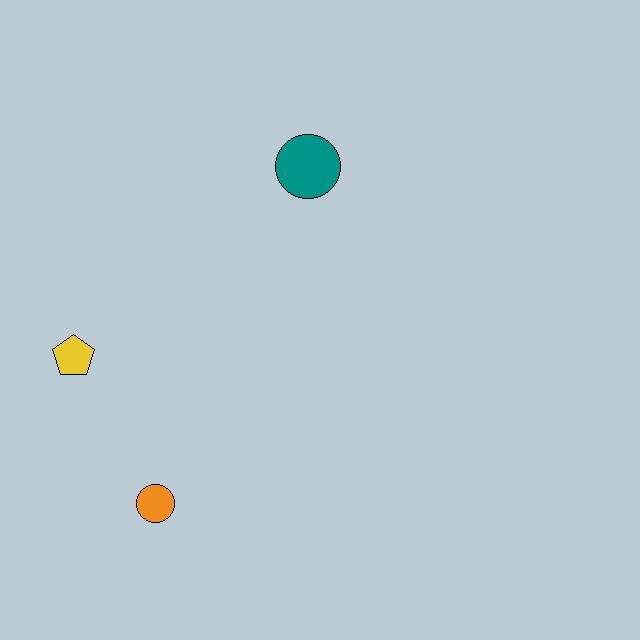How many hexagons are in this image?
There are no hexagons.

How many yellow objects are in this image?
There is 1 yellow object.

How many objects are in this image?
There are 3 objects.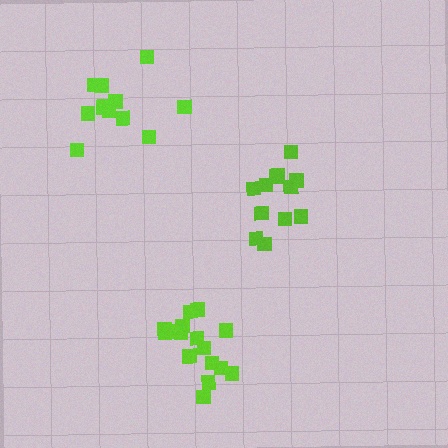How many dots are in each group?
Group 1: 12 dots, Group 2: 12 dots, Group 3: 16 dots (40 total).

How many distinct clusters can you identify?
There are 3 distinct clusters.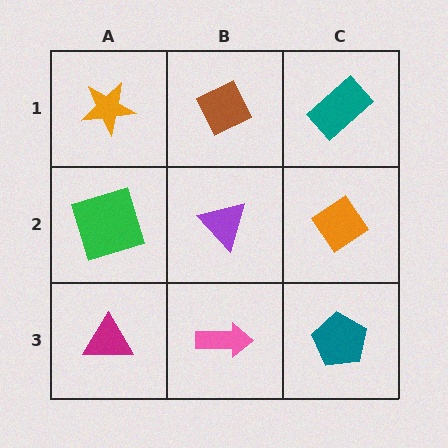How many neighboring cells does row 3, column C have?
2.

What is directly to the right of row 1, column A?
A brown diamond.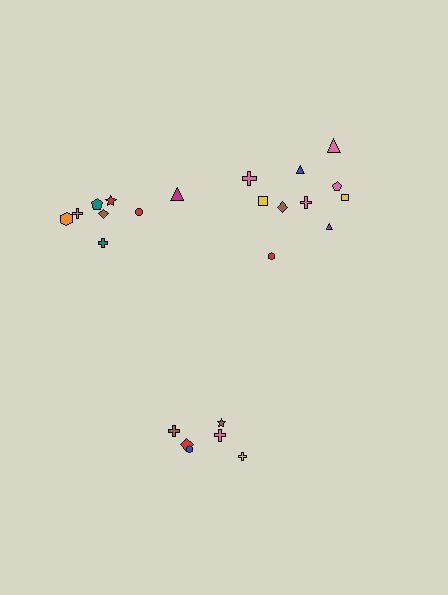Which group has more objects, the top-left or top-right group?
The top-right group.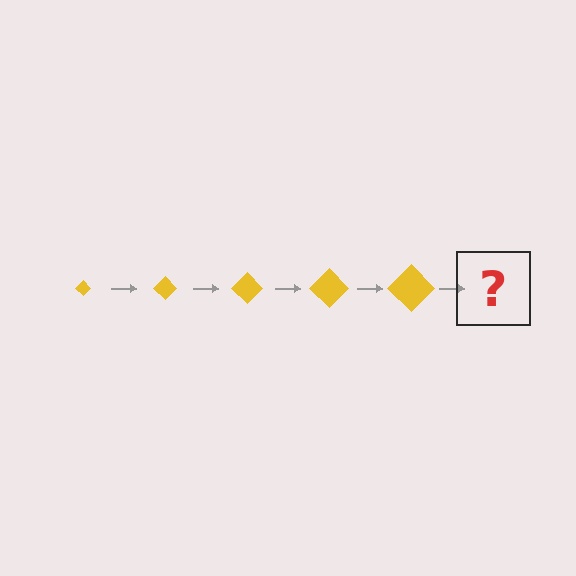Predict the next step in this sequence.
The next step is a yellow diamond, larger than the previous one.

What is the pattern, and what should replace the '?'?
The pattern is that the diamond gets progressively larger each step. The '?' should be a yellow diamond, larger than the previous one.